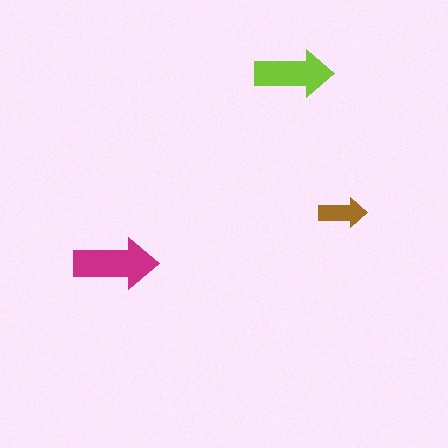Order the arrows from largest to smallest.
the magenta one, the lime one, the brown one.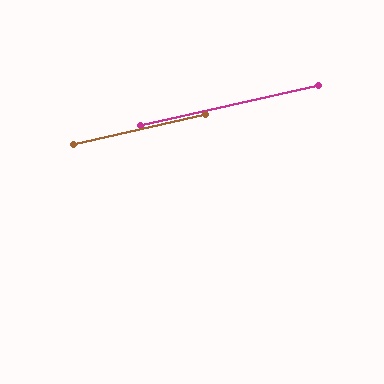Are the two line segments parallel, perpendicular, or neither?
Parallel — their directions differ by only 0.1°.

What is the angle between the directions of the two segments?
Approximately 0 degrees.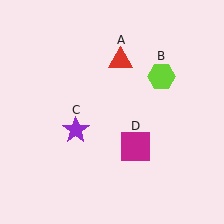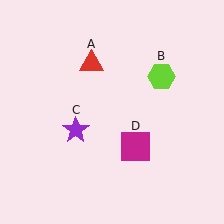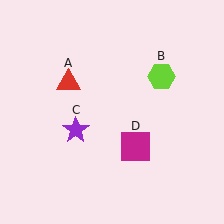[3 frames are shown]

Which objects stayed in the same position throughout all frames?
Lime hexagon (object B) and purple star (object C) and magenta square (object D) remained stationary.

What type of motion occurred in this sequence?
The red triangle (object A) rotated counterclockwise around the center of the scene.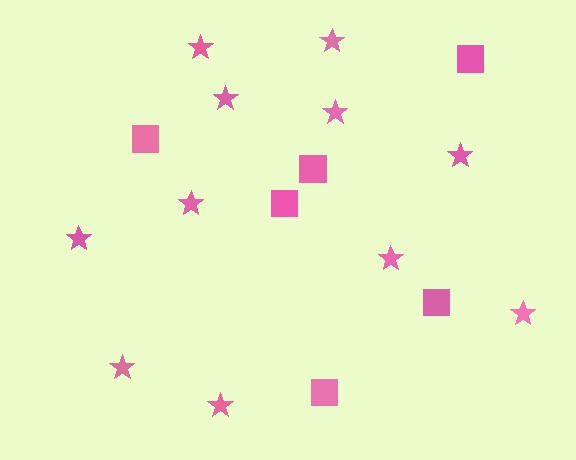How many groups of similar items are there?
There are 2 groups: one group of stars (11) and one group of squares (6).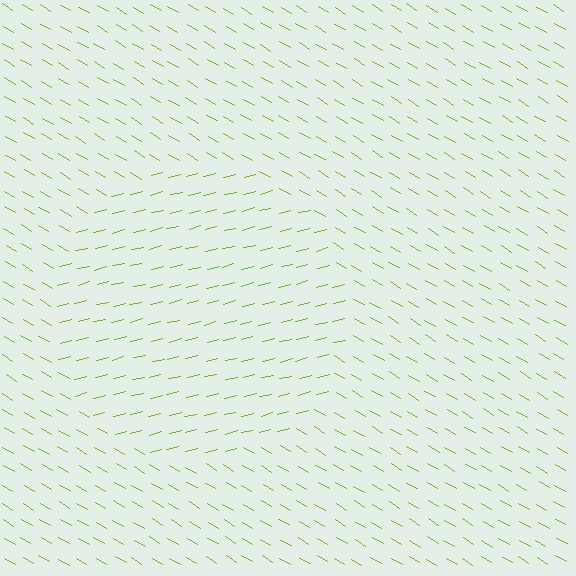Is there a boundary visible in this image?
Yes, there is a texture boundary formed by a change in line orientation.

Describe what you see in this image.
The image is filled with small lime line segments. A circle region in the image has lines oriented differently from the surrounding lines, creating a visible texture boundary.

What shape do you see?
I see a circle.